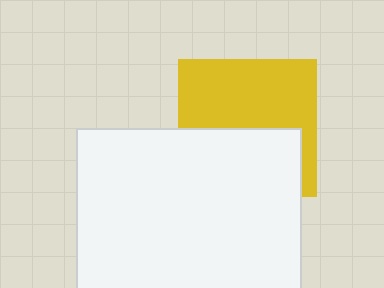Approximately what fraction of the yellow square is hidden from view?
Roughly 45% of the yellow square is hidden behind the white rectangle.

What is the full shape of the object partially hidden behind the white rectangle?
The partially hidden object is a yellow square.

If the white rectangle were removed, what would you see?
You would see the complete yellow square.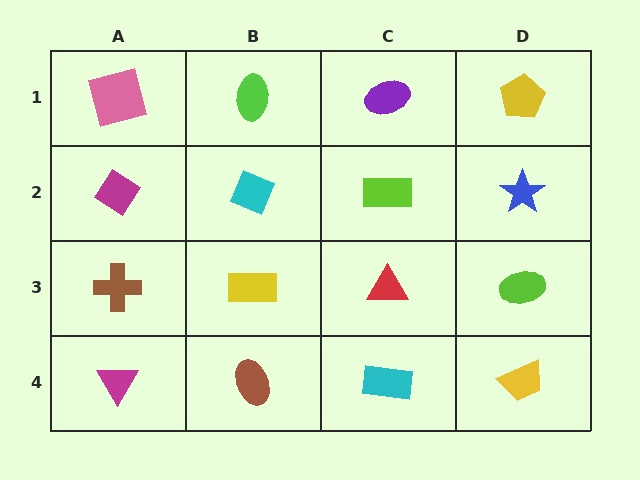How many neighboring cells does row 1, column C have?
3.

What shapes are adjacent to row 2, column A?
A pink square (row 1, column A), a brown cross (row 3, column A), a cyan diamond (row 2, column B).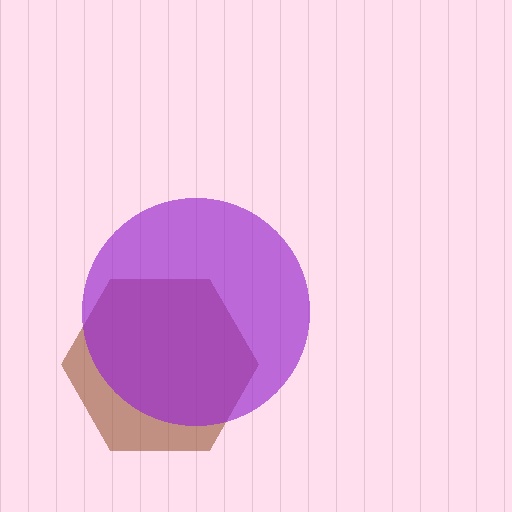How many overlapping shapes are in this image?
There are 2 overlapping shapes in the image.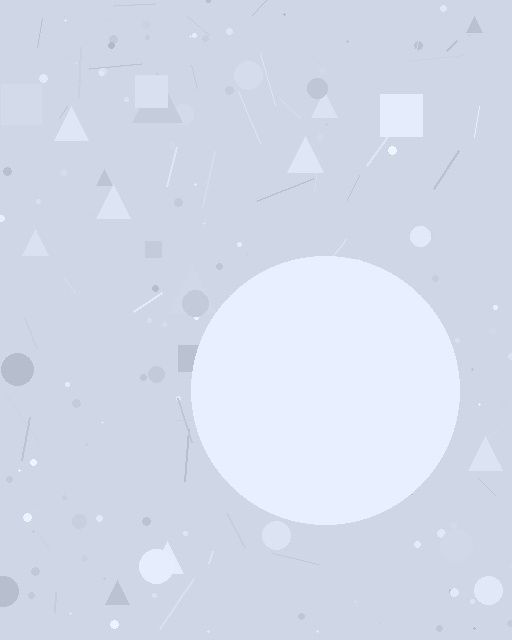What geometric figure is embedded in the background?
A circle is embedded in the background.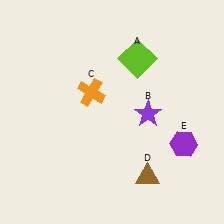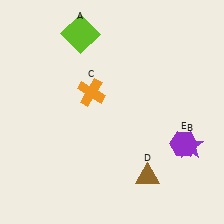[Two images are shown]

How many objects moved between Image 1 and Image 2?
2 objects moved between the two images.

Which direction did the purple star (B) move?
The purple star (B) moved right.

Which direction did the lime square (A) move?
The lime square (A) moved left.